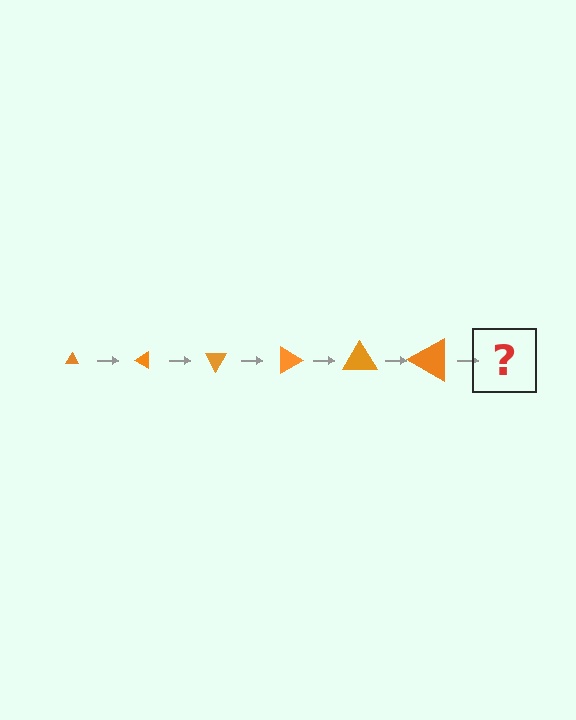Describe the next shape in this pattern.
It should be a triangle, larger than the previous one and rotated 180 degrees from the start.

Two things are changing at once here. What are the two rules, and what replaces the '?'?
The two rules are that the triangle grows larger each step and it rotates 30 degrees each step. The '?' should be a triangle, larger than the previous one and rotated 180 degrees from the start.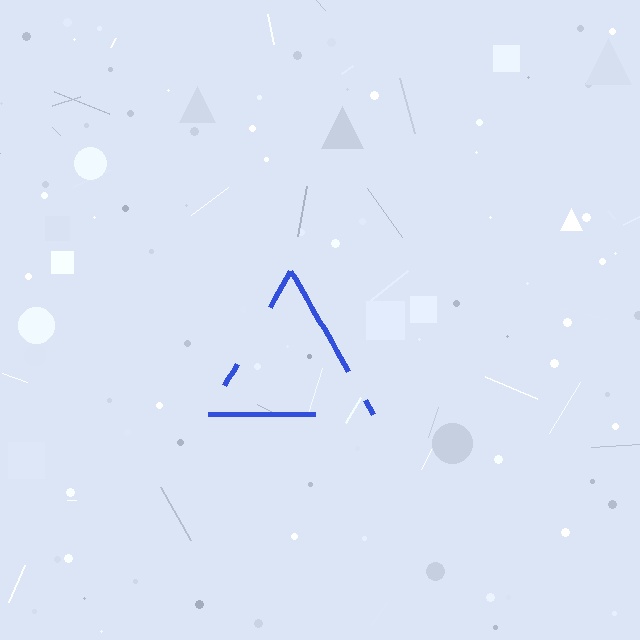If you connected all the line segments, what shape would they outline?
They would outline a triangle.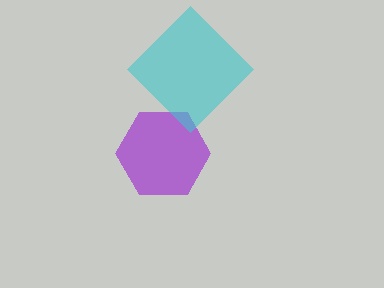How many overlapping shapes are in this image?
There are 2 overlapping shapes in the image.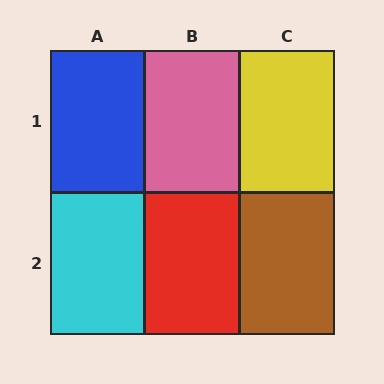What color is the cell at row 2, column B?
Red.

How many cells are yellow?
1 cell is yellow.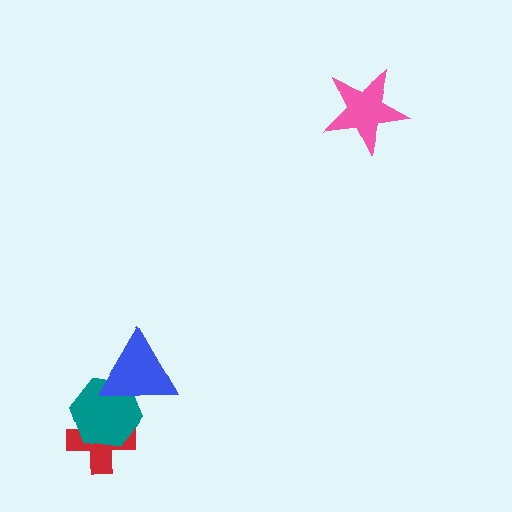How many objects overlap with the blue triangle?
1 object overlaps with the blue triangle.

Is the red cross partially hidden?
Yes, it is partially covered by another shape.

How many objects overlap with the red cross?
1 object overlaps with the red cross.